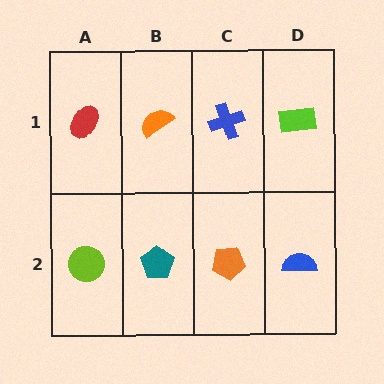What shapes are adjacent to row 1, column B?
A teal pentagon (row 2, column B), a red ellipse (row 1, column A), a blue cross (row 1, column C).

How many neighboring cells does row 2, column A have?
2.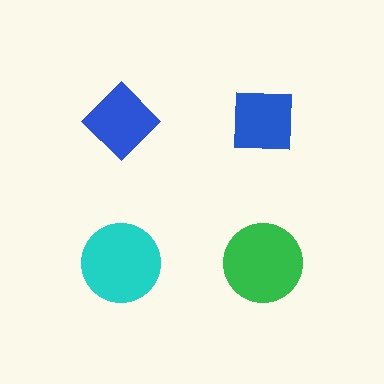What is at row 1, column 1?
A blue diamond.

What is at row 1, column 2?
A blue square.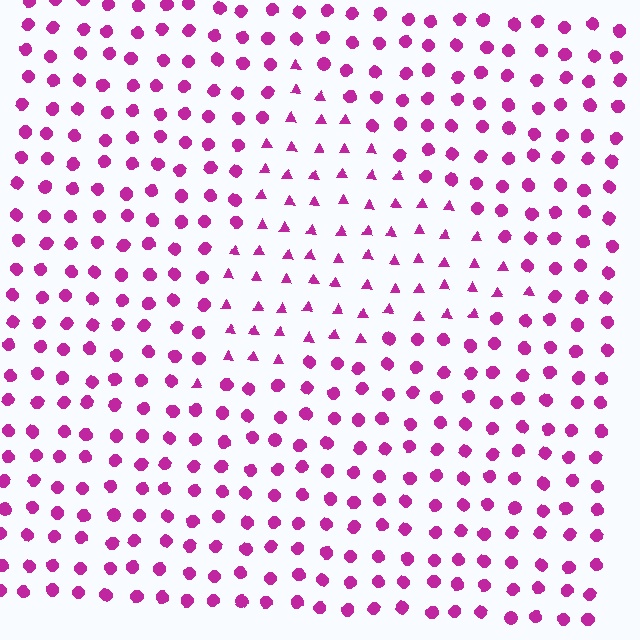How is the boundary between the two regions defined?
The boundary is defined by a change in element shape: triangles inside vs. circles outside. All elements share the same color and spacing.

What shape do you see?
I see a triangle.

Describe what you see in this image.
The image is filled with small magenta elements arranged in a uniform grid. A triangle-shaped region contains triangles, while the surrounding area contains circles. The boundary is defined purely by the change in element shape.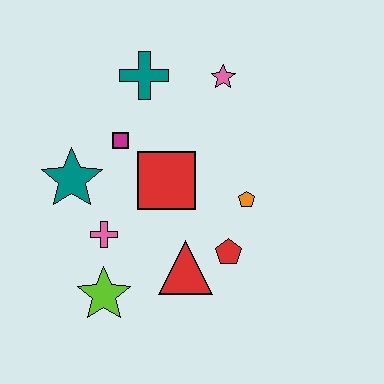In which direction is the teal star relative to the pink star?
The teal star is to the left of the pink star.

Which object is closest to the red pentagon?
The red triangle is closest to the red pentagon.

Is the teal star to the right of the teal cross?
No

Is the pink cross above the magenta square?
No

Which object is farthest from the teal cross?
The lime star is farthest from the teal cross.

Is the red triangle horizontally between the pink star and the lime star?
Yes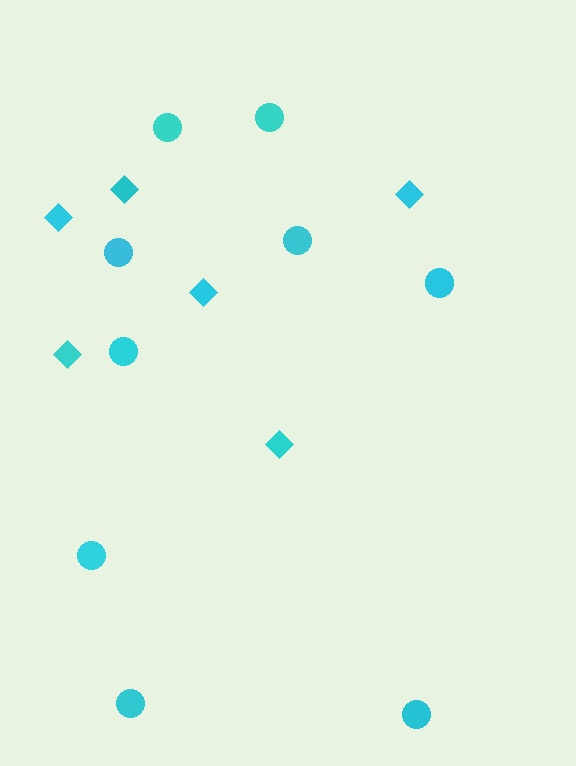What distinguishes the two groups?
There are 2 groups: one group of diamonds (6) and one group of circles (9).